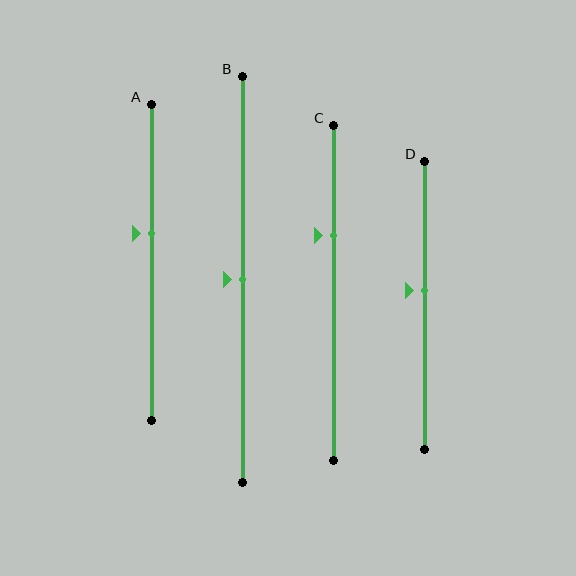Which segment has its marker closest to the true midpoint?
Segment B has its marker closest to the true midpoint.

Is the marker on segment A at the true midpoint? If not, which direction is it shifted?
No, the marker on segment A is shifted upward by about 9% of the segment length.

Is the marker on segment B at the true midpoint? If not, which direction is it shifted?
Yes, the marker on segment B is at the true midpoint.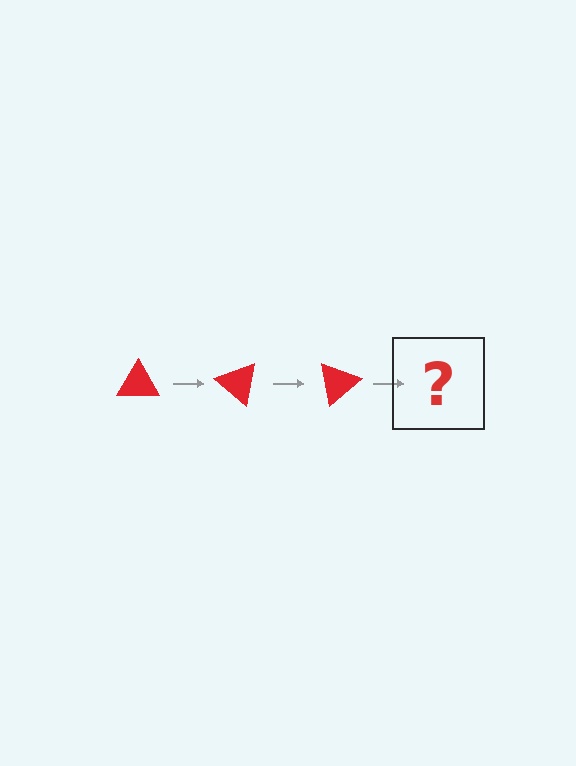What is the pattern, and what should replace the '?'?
The pattern is that the triangle rotates 40 degrees each step. The '?' should be a red triangle rotated 120 degrees.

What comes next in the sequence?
The next element should be a red triangle rotated 120 degrees.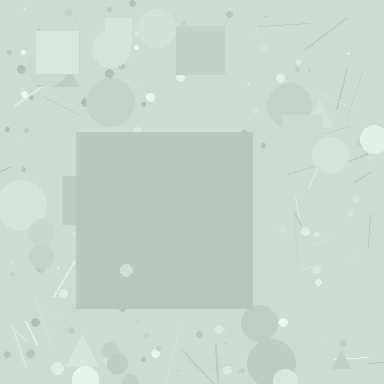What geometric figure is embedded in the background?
A square is embedded in the background.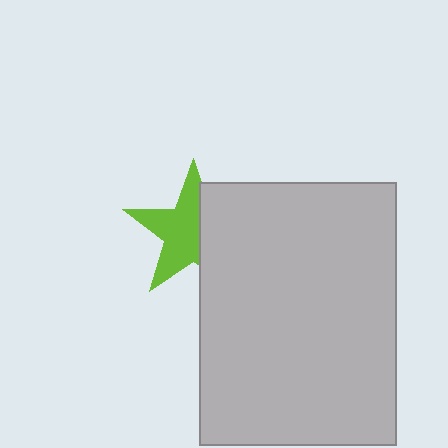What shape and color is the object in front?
The object in front is a light gray rectangle.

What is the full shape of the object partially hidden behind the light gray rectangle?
The partially hidden object is a lime star.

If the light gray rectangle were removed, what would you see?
You would see the complete lime star.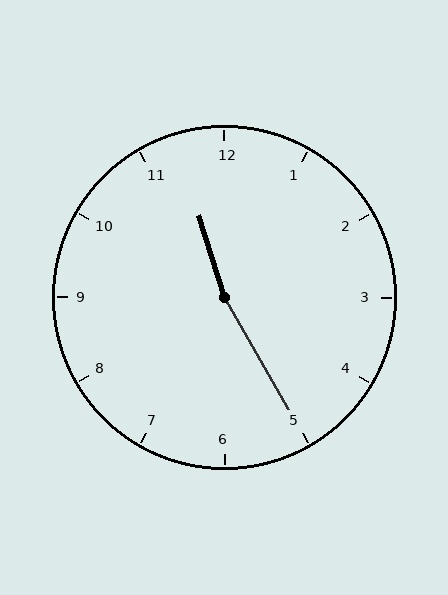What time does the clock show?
11:25.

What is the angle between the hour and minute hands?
Approximately 168 degrees.